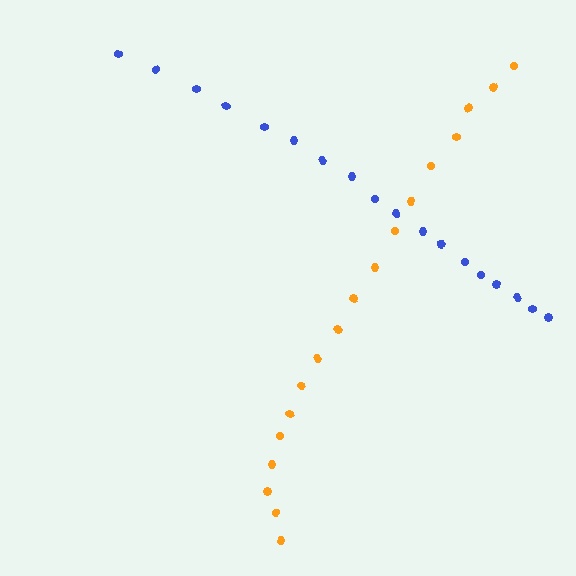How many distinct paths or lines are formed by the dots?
There are 2 distinct paths.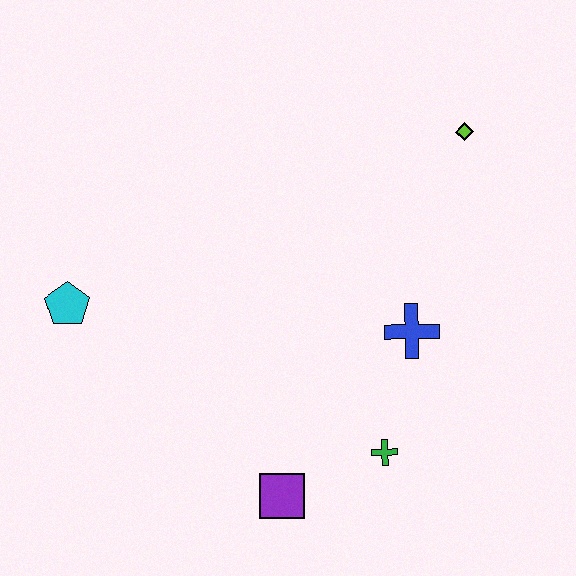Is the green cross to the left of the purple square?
No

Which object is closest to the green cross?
The purple square is closest to the green cross.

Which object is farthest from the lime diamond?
The cyan pentagon is farthest from the lime diamond.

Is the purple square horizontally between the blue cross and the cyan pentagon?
Yes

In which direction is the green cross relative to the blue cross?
The green cross is below the blue cross.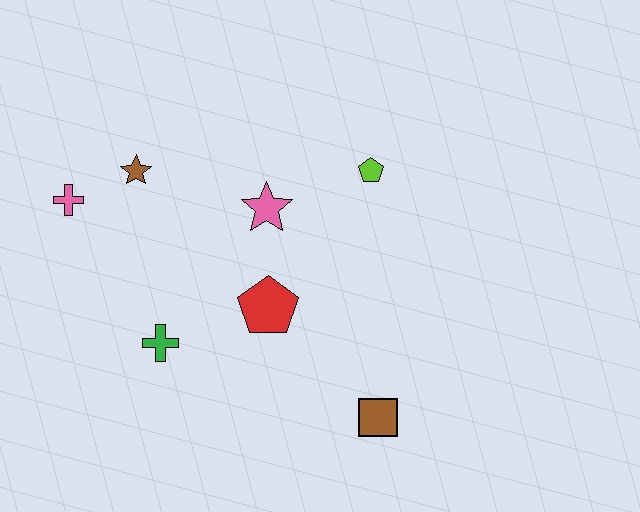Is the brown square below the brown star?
Yes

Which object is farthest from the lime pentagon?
The pink cross is farthest from the lime pentagon.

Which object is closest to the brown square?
The red pentagon is closest to the brown square.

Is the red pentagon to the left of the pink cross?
No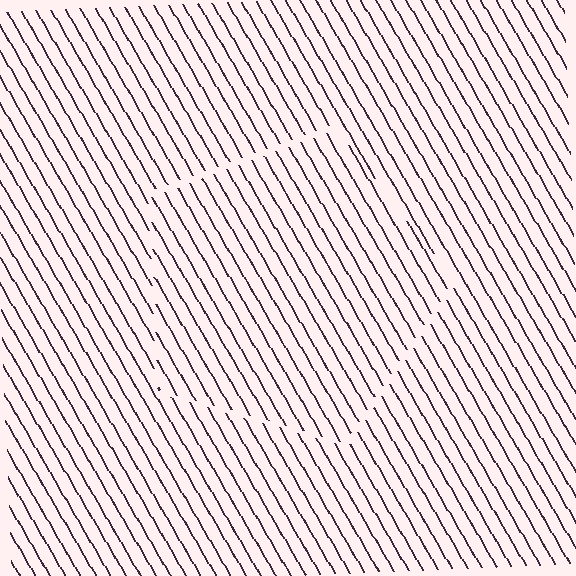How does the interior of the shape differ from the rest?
The interior of the shape contains the same grating, shifted by half a period — the contour is defined by the phase discontinuity where line-ends from the inner and outer gratings abut.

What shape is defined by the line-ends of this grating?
An illusory pentagon. The interior of the shape contains the same grating, shifted by half a period — the contour is defined by the phase discontinuity where line-ends from the inner and outer gratings abut.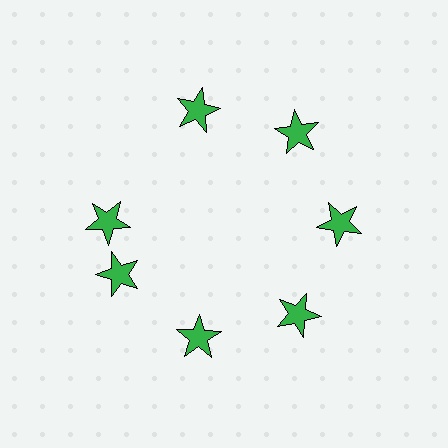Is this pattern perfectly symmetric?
No. The 7 green stars are arranged in a ring, but one element near the 10 o'clock position is rotated out of alignment along the ring, breaking the 7-fold rotational symmetry.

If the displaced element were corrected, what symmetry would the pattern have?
It would have 7-fold rotational symmetry — the pattern would map onto itself every 51 degrees.